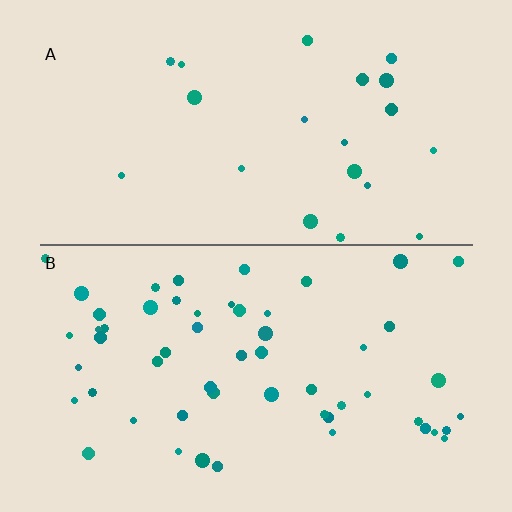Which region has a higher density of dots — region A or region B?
B (the bottom).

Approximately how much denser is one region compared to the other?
Approximately 2.6× — region B over region A.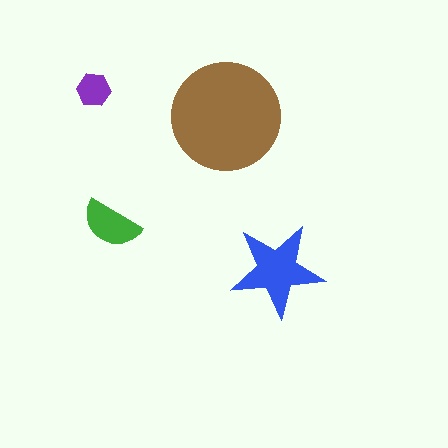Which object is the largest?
The brown circle.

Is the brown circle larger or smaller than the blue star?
Larger.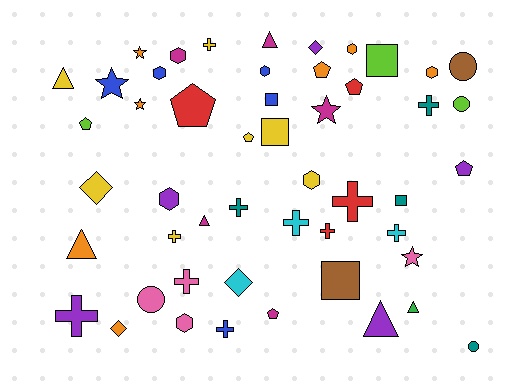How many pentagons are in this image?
There are 7 pentagons.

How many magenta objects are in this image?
There are 5 magenta objects.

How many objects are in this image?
There are 50 objects.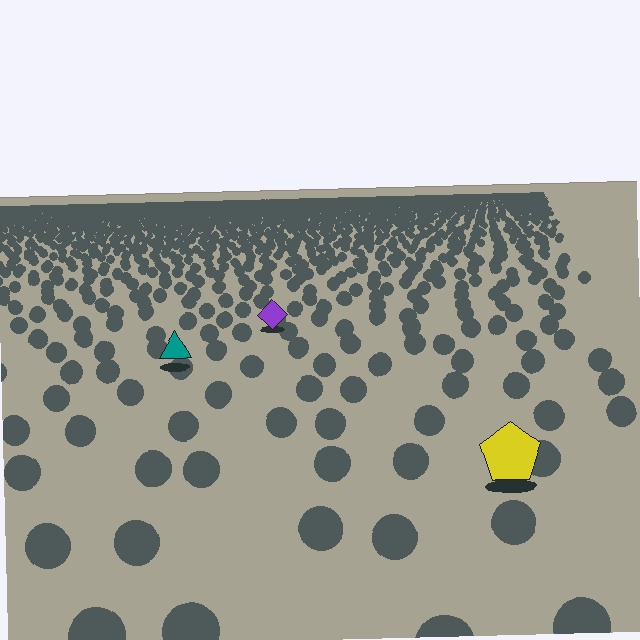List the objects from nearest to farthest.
From nearest to farthest: the yellow pentagon, the teal triangle, the purple diamond.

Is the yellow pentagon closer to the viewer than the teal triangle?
Yes. The yellow pentagon is closer — you can tell from the texture gradient: the ground texture is coarser near it.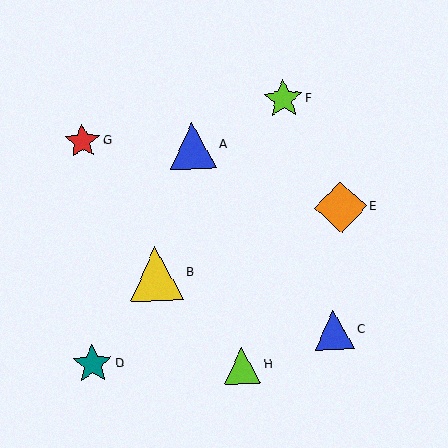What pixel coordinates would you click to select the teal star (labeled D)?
Click at (92, 364) to select the teal star D.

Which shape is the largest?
The yellow triangle (labeled B) is the largest.